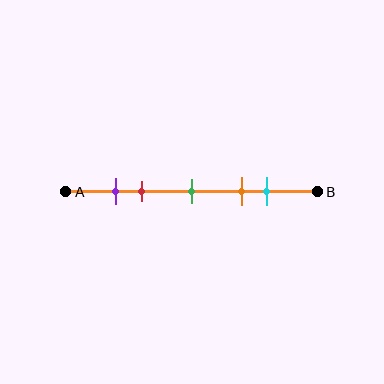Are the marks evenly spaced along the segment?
No, the marks are not evenly spaced.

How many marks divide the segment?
There are 5 marks dividing the segment.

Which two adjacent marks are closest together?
The purple and red marks are the closest adjacent pair.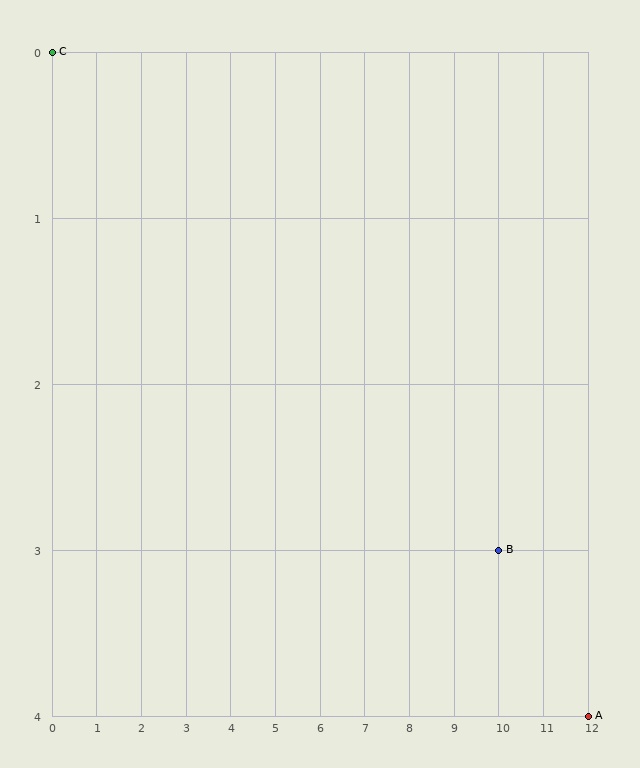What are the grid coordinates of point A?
Point A is at grid coordinates (12, 4).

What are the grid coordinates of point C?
Point C is at grid coordinates (0, 0).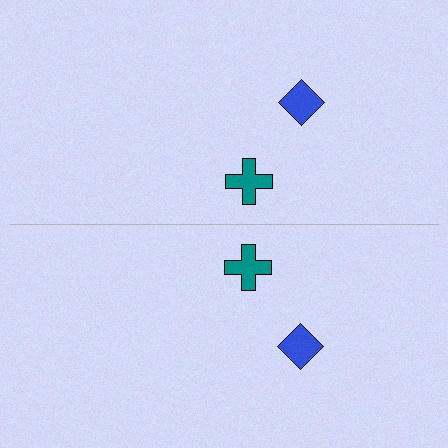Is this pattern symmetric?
Yes, this pattern has bilateral (reflection) symmetry.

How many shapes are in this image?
There are 4 shapes in this image.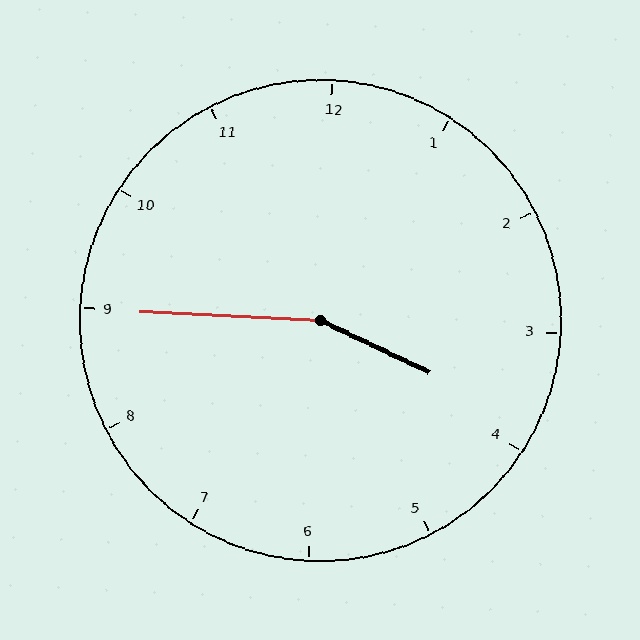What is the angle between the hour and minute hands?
Approximately 158 degrees.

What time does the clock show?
3:45.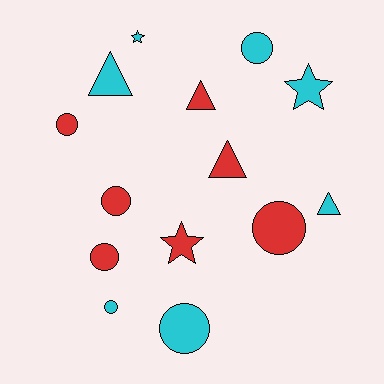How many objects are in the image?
There are 14 objects.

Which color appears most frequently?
Cyan, with 7 objects.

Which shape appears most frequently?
Circle, with 7 objects.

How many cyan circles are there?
There are 3 cyan circles.